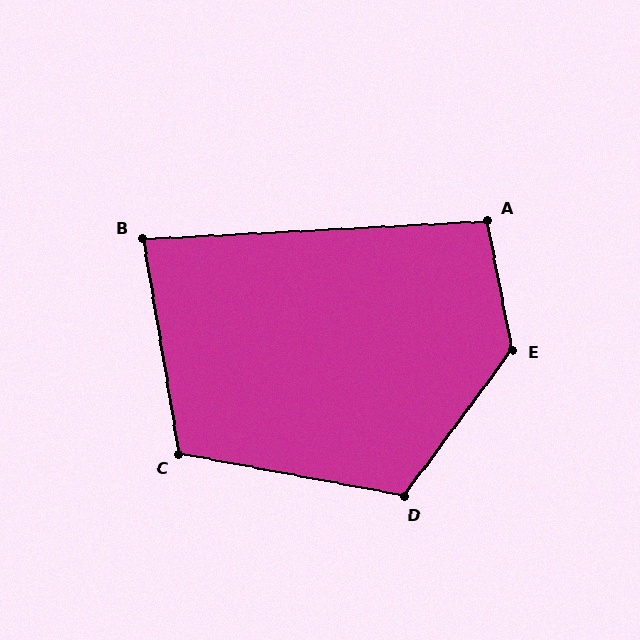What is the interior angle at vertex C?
Approximately 110 degrees (obtuse).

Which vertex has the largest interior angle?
E, at approximately 132 degrees.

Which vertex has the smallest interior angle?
B, at approximately 84 degrees.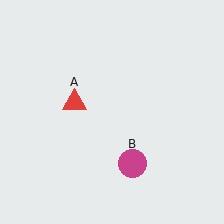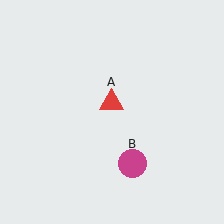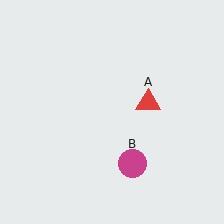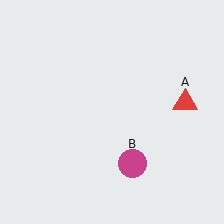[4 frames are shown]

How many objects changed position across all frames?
1 object changed position: red triangle (object A).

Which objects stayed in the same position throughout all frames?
Magenta circle (object B) remained stationary.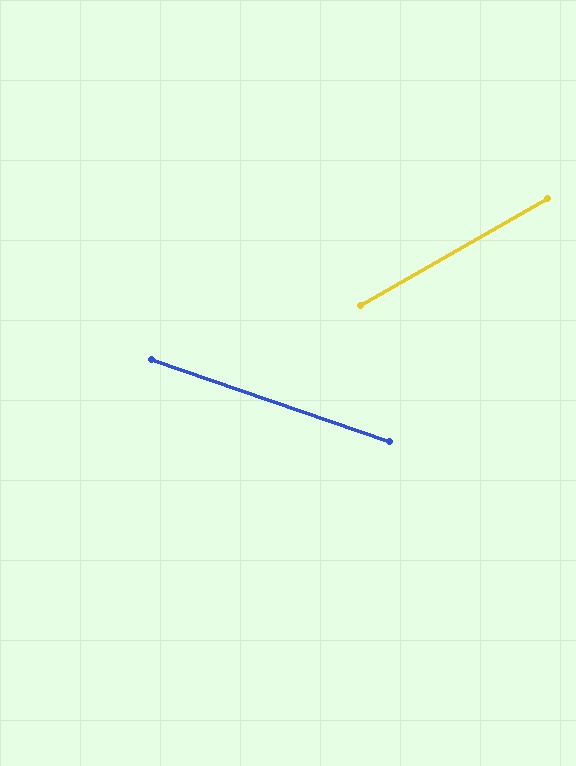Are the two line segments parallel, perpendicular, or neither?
Neither parallel nor perpendicular — they differ by about 49°.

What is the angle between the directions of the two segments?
Approximately 49 degrees.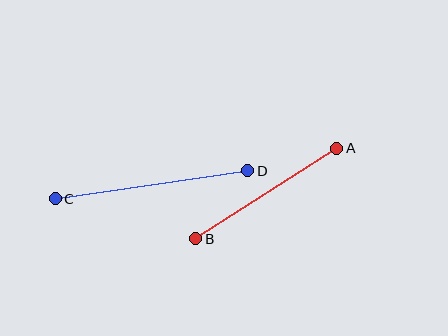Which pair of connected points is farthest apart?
Points C and D are farthest apart.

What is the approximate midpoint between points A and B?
The midpoint is at approximately (266, 194) pixels.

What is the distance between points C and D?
The distance is approximately 194 pixels.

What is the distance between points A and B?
The distance is approximately 167 pixels.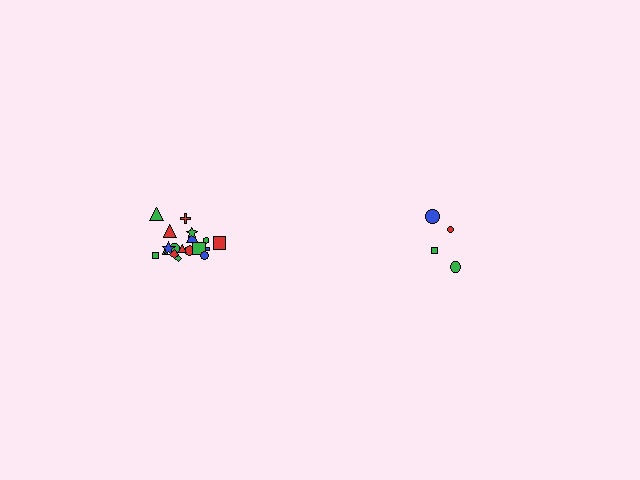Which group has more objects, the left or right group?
The left group.